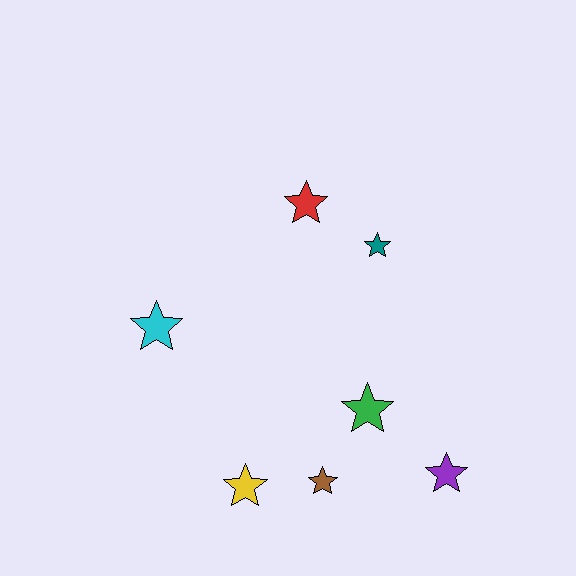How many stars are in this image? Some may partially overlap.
There are 7 stars.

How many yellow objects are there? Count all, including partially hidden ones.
There is 1 yellow object.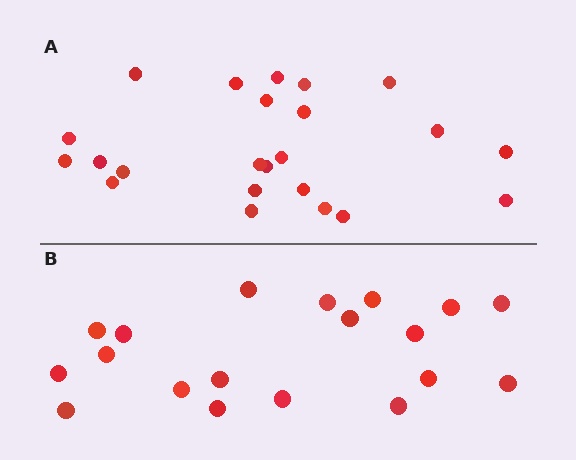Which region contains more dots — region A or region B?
Region A (the top region) has more dots.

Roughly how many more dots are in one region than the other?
Region A has about 4 more dots than region B.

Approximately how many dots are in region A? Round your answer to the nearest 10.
About 20 dots. (The exact count is 23, which rounds to 20.)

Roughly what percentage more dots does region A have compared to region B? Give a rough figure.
About 20% more.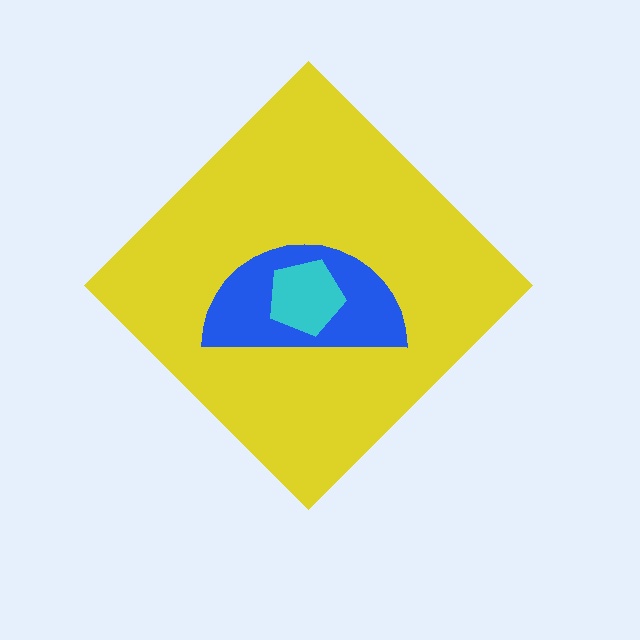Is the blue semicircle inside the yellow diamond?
Yes.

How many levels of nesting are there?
3.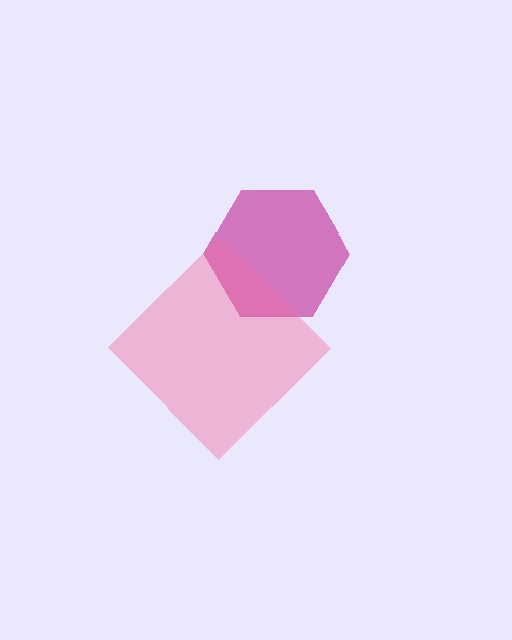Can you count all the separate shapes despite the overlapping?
Yes, there are 2 separate shapes.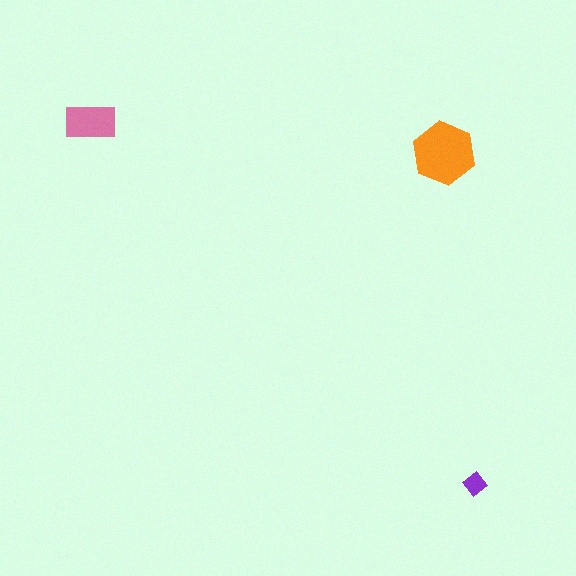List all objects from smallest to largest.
The purple diamond, the pink rectangle, the orange hexagon.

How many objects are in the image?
There are 3 objects in the image.